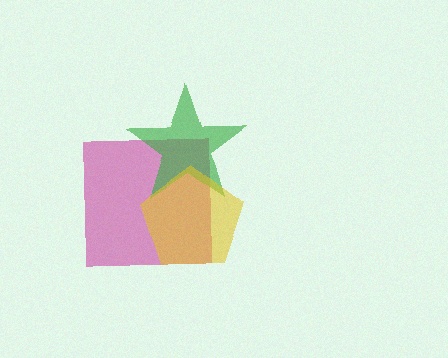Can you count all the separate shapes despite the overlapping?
Yes, there are 3 separate shapes.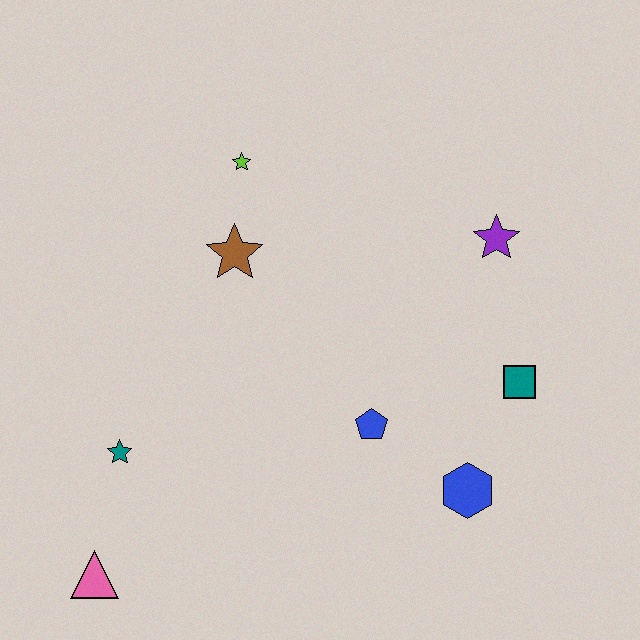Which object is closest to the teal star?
The pink triangle is closest to the teal star.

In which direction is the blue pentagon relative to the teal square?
The blue pentagon is to the left of the teal square.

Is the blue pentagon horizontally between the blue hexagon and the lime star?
Yes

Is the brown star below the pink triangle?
No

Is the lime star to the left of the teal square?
Yes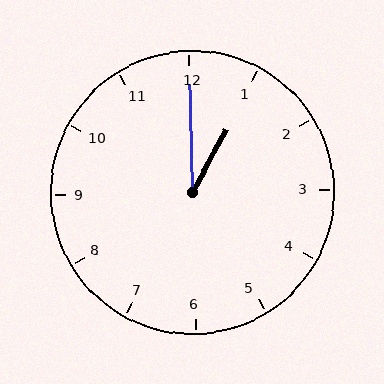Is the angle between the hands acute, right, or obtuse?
It is acute.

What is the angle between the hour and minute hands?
Approximately 30 degrees.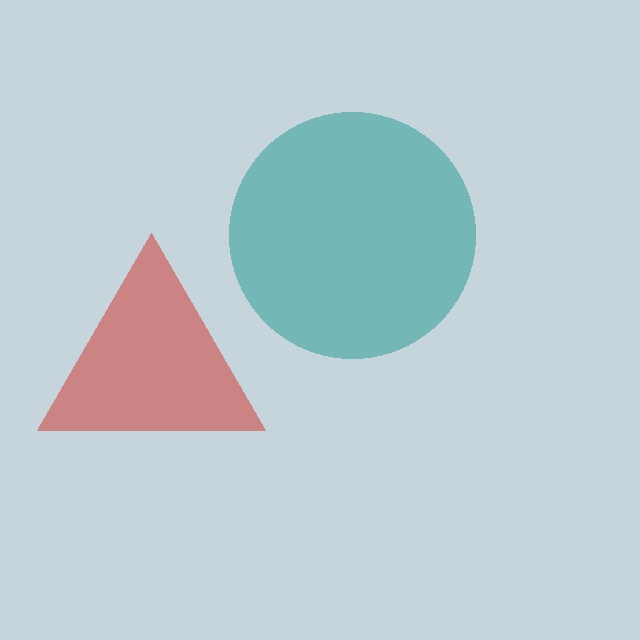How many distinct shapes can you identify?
There are 2 distinct shapes: a teal circle, a red triangle.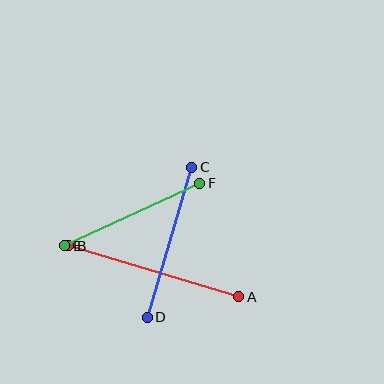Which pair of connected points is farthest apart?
Points A and B are farthest apart.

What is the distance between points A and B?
The distance is approximately 177 pixels.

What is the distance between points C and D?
The distance is approximately 156 pixels.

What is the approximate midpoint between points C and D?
The midpoint is at approximately (170, 242) pixels.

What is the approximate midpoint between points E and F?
The midpoint is at approximately (132, 214) pixels.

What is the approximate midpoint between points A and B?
The midpoint is at approximately (154, 271) pixels.